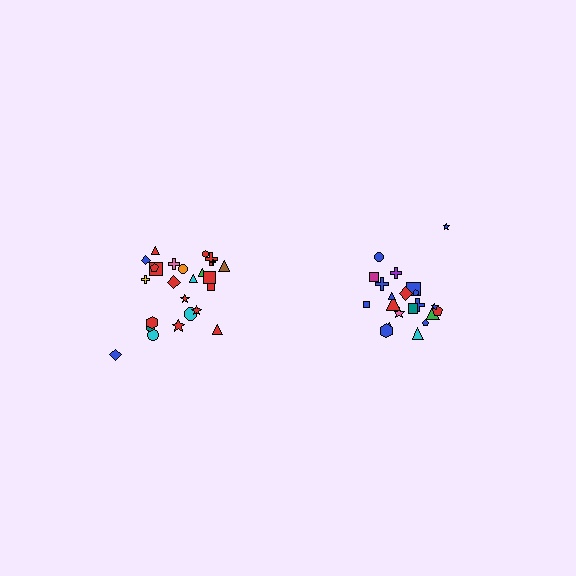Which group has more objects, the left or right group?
The left group.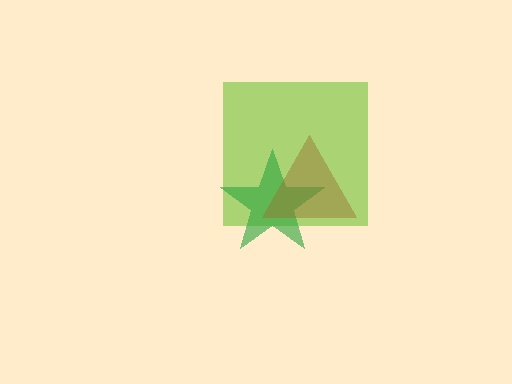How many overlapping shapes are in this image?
There are 3 overlapping shapes in the image.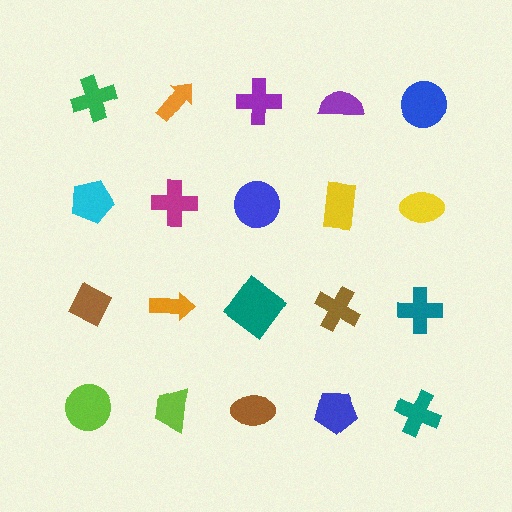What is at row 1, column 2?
An orange arrow.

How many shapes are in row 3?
5 shapes.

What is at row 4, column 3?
A brown ellipse.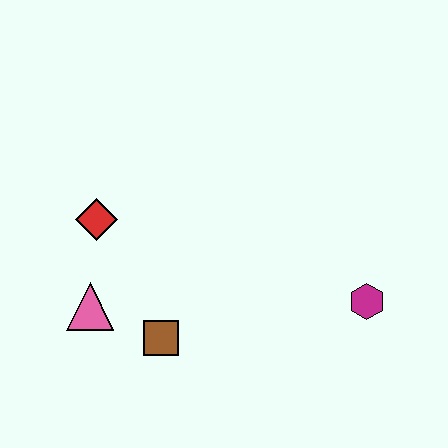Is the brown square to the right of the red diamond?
Yes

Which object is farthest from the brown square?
The magenta hexagon is farthest from the brown square.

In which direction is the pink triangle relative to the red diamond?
The pink triangle is below the red diamond.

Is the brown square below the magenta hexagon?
Yes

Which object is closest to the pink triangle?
The brown square is closest to the pink triangle.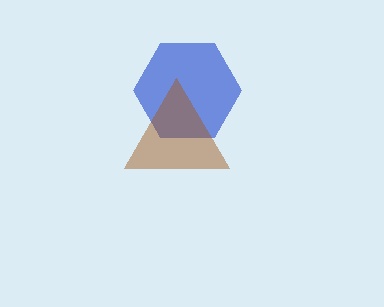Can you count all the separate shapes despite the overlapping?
Yes, there are 2 separate shapes.